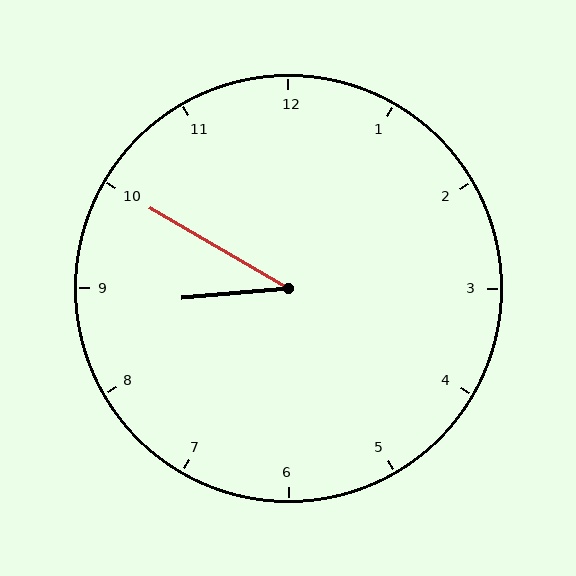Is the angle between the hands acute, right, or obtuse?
It is acute.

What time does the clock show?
8:50.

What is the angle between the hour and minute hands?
Approximately 35 degrees.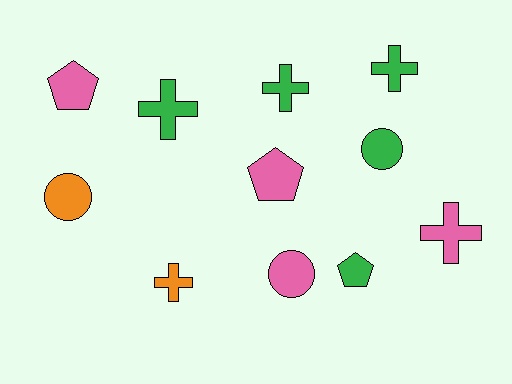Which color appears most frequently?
Green, with 5 objects.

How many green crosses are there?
There are 3 green crosses.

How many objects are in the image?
There are 11 objects.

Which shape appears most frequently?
Cross, with 5 objects.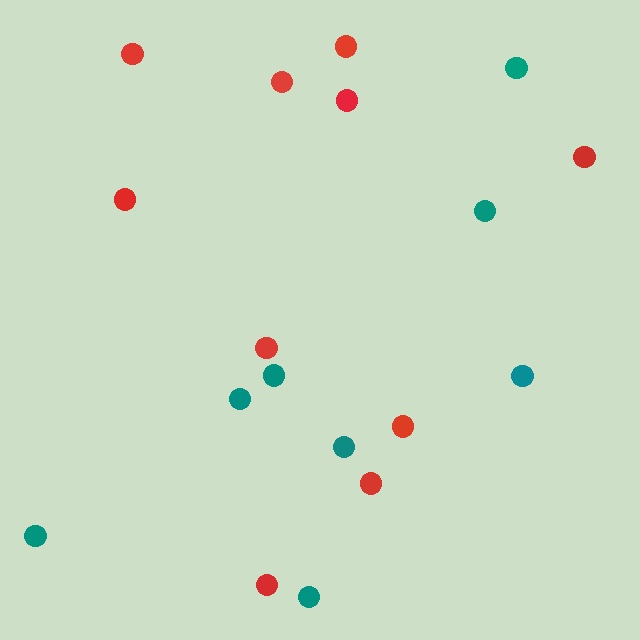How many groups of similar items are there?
There are 2 groups: one group of teal circles (8) and one group of red circles (10).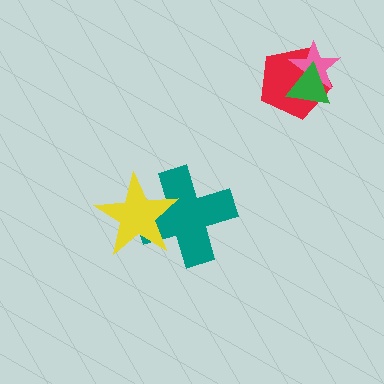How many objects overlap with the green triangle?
2 objects overlap with the green triangle.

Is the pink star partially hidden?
Yes, it is partially covered by another shape.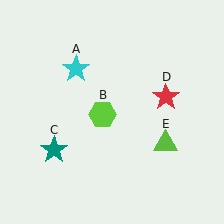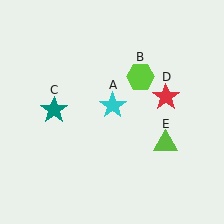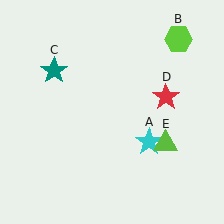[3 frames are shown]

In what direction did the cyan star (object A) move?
The cyan star (object A) moved down and to the right.